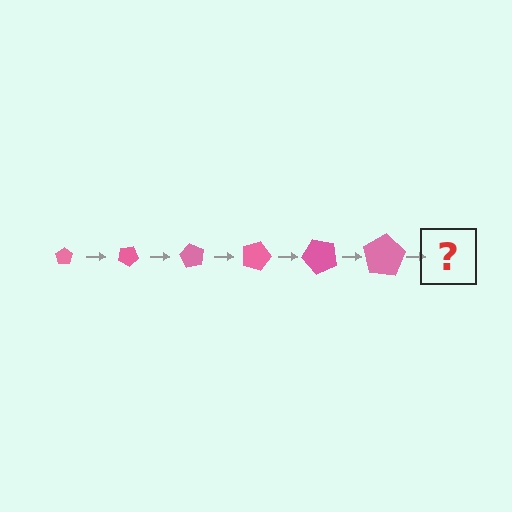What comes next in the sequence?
The next element should be a pentagon, larger than the previous one and rotated 180 degrees from the start.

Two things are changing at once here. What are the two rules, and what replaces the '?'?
The two rules are that the pentagon grows larger each step and it rotates 30 degrees each step. The '?' should be a pentagon, larger than the previous one and rotated 180 degrees from the start.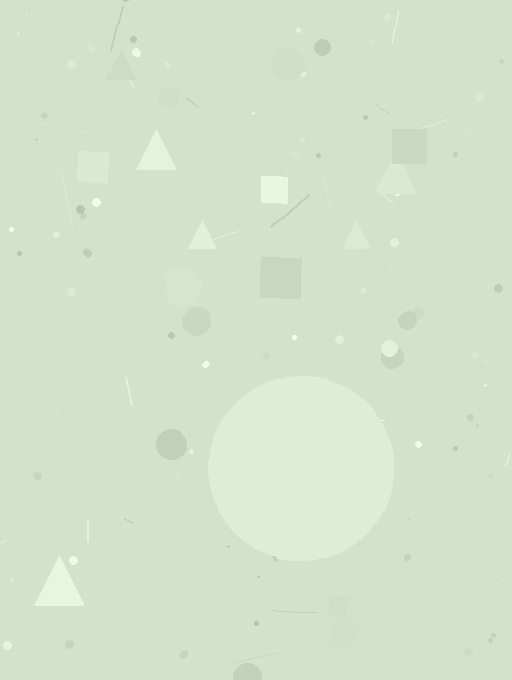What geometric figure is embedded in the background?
A circle is embedded in the background.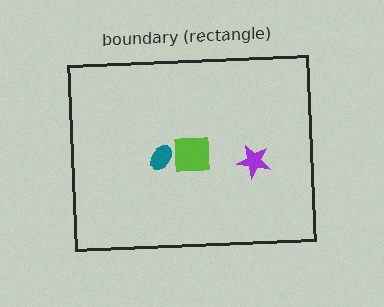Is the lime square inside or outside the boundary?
Inside.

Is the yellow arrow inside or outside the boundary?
Inside.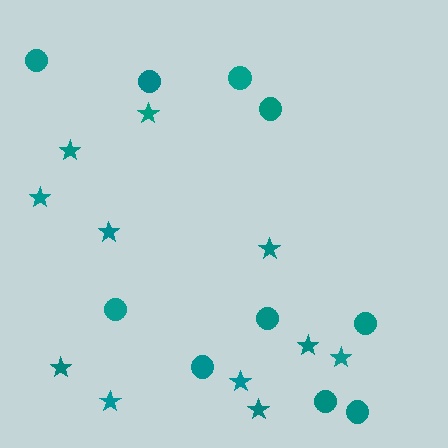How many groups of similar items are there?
There are 2 groups: one group of stars (11) and one group of circles (10).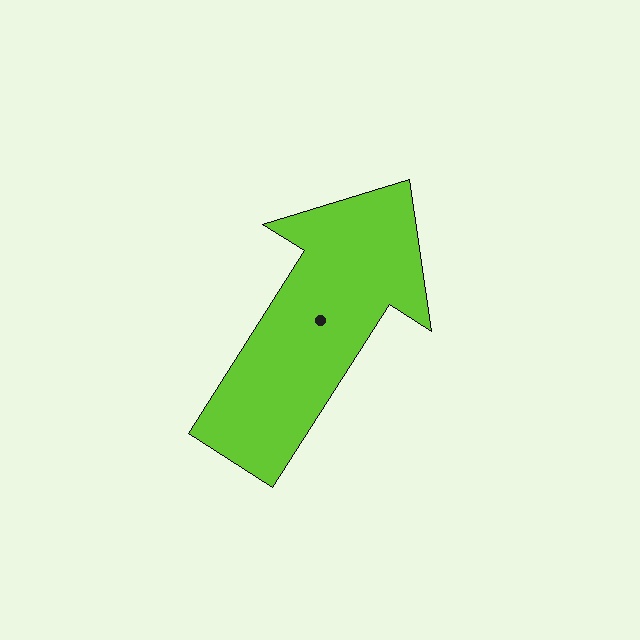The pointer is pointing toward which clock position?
Roughly 1 o'clock.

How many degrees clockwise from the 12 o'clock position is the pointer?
Approximately 32 degrees.